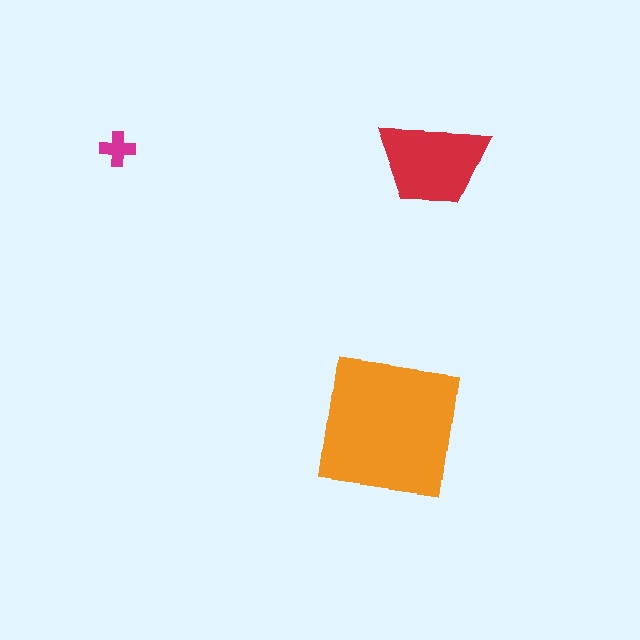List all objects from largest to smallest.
The orange square, the red trapezoid, the magenta cross.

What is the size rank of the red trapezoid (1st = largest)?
2nd.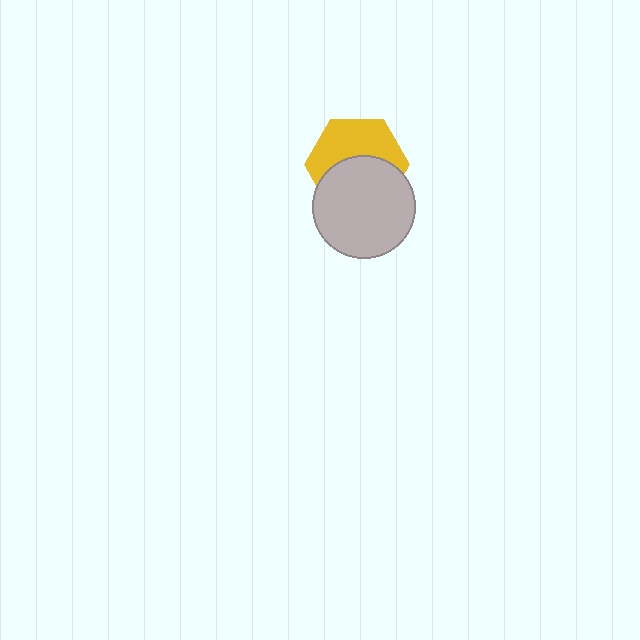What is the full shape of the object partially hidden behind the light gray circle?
The partially hidden object is a yellow hexagon.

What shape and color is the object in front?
The object in front is a light gray circle.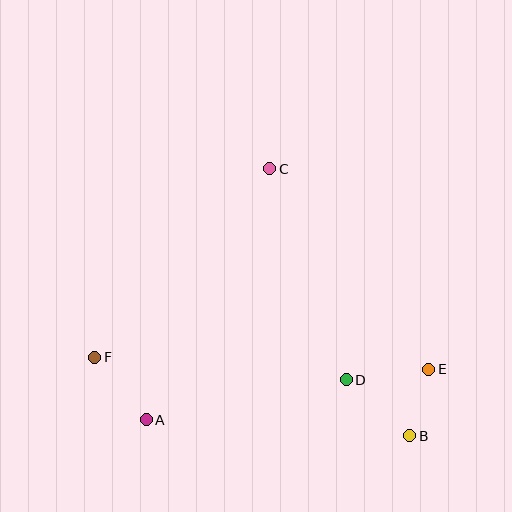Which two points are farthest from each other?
Points E and F are farthest from each other.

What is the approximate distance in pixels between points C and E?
The distance between C and E is approximately 256 pixels.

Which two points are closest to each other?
Points B and E are closest to each other.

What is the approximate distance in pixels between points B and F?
The distance between B and F is approximately 325 pixels.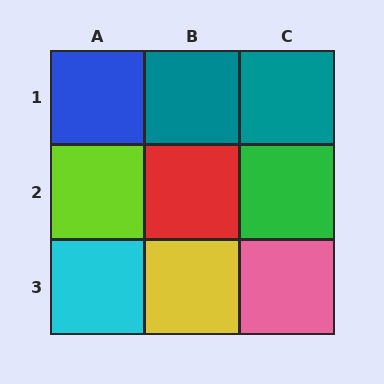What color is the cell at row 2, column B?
Red.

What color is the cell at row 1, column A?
Blue.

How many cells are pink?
1 cell is pink.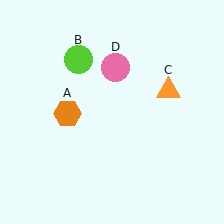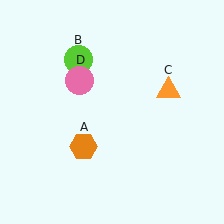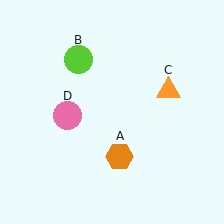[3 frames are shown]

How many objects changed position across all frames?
2 objects changed position: orange hexagon (object A), pink circle (object D).